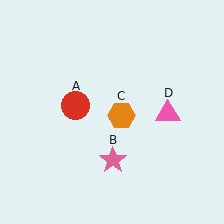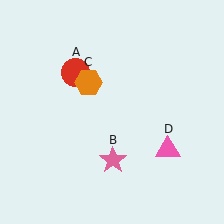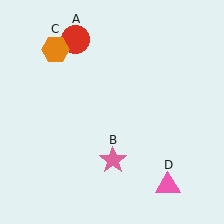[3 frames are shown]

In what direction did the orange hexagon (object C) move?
The orange hexagon (object C) moved up and to the left.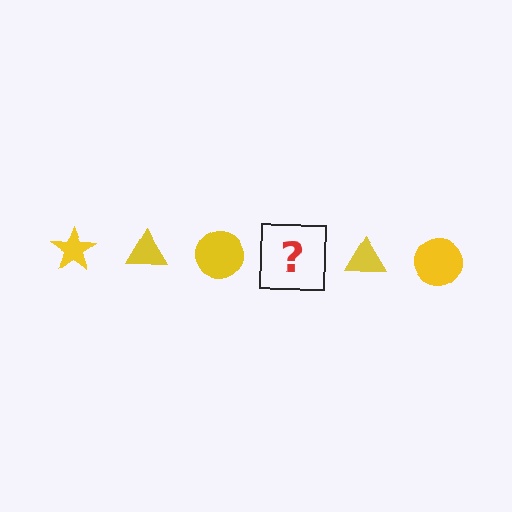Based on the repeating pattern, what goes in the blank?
The blank should be a yellow star.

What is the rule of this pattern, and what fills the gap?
The rule is that the pattern cycles through star, triangle, circle shapes in yellow. The gap should be filled with a yellow star.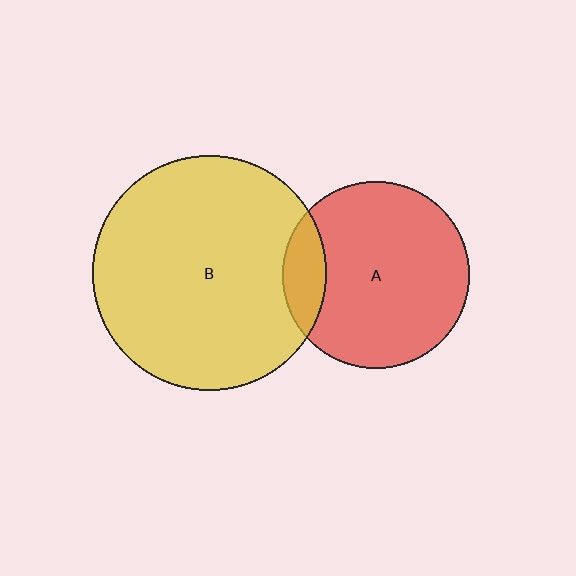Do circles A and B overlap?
Yes.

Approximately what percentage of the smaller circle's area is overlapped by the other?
Approximately 15%.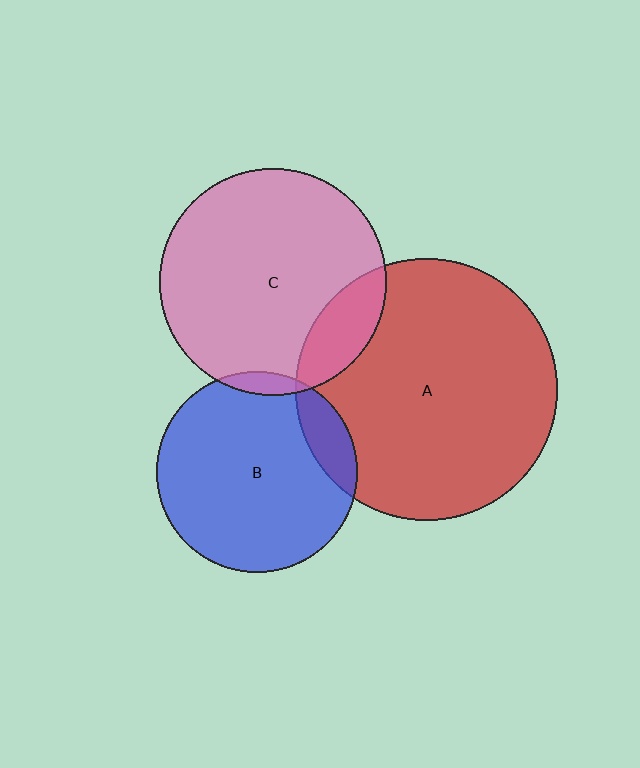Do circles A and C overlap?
Yes.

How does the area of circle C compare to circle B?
Approximately 1.3 times.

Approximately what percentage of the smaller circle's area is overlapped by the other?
Approximately 15%.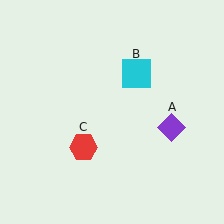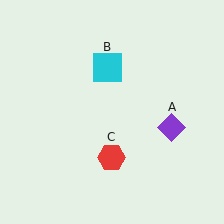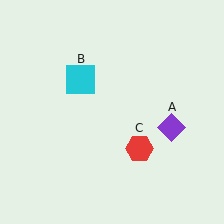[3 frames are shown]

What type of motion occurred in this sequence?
The cyan square (object B), red hexagon (object C) rotated counterclockwise around the center of the scene.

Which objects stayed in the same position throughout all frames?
Purple diamond (object A) remained stationary.